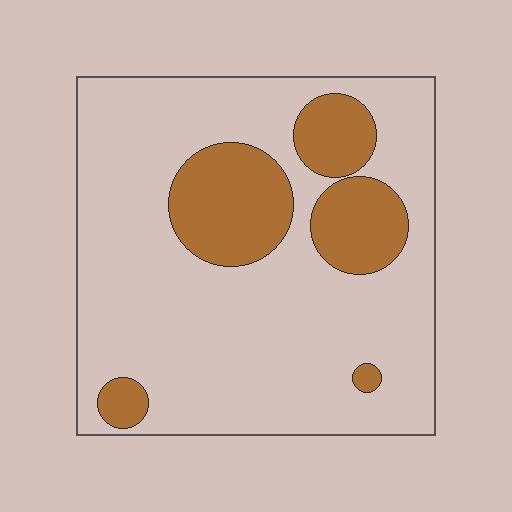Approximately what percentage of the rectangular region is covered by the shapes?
Approximately 20%.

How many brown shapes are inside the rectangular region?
5.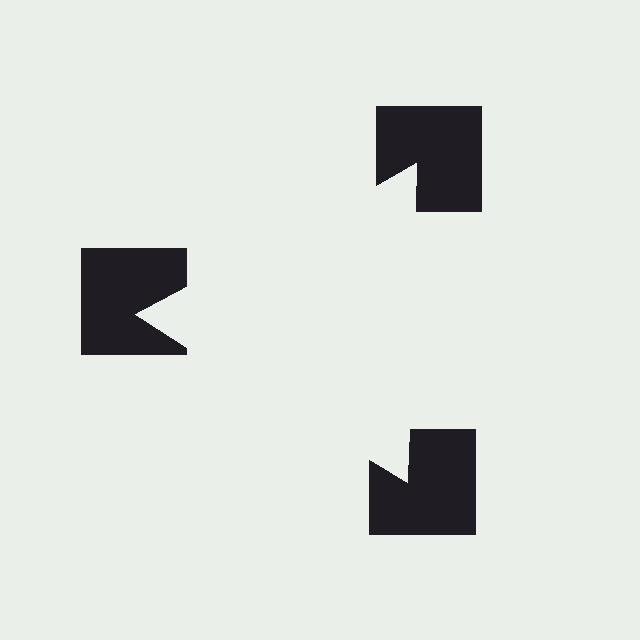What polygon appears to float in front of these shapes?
An illusory triangle — its edges are inferred from the aligned wedge cuts in the notched squares, not physically drawn.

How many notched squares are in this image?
There are 3 — one at each vertex of the illusory triangle.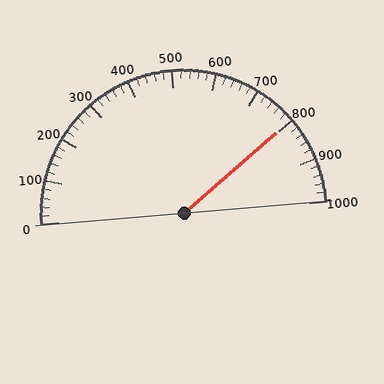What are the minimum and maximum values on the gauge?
The gauge ranges from 0 to 1000.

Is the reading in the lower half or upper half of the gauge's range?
The reading is in the upper half of the range (0 to 1000).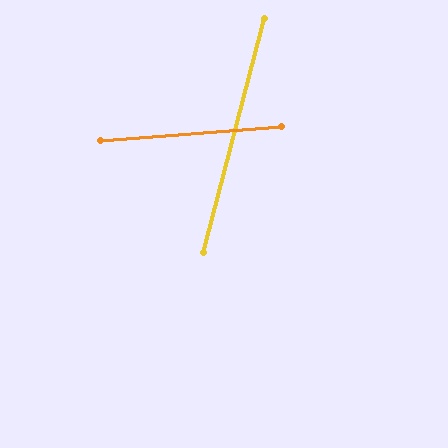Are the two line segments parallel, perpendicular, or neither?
Neither parallel nor perpendicular — they differ by about 71°.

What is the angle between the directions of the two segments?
Approximately 71 degrees.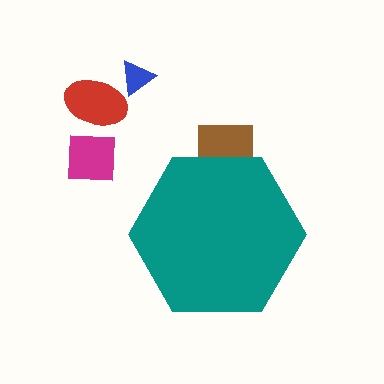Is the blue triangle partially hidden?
No, the blue triangle is fully visible.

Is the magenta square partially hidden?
No, the magenta square is fully visible.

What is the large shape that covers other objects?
A teal hexagon.